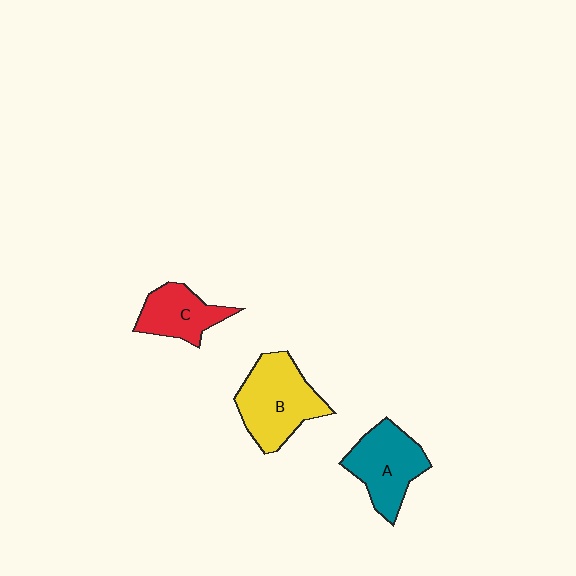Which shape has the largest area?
Shape B (yellow).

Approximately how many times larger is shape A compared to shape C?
Approximately 1.3 times.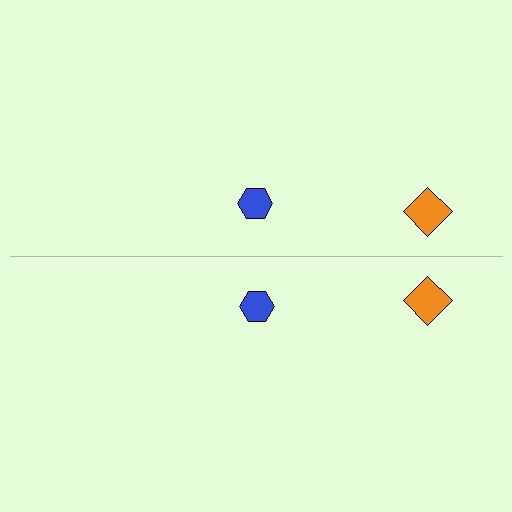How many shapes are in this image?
There are 4 shapes in this image.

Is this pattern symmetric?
Yes, this pattern has bilateral (reflection) symmetry.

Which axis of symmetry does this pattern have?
The pattern has a horizontal axis of symmetry running through the center of the image.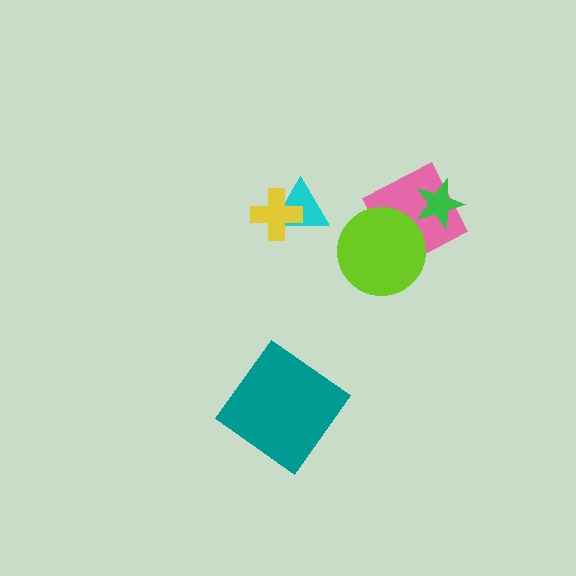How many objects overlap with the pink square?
2 objects overlap with the pink square.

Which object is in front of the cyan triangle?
The yellow cross is in front of the cyan triangle.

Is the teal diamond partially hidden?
No, no other shape covers it.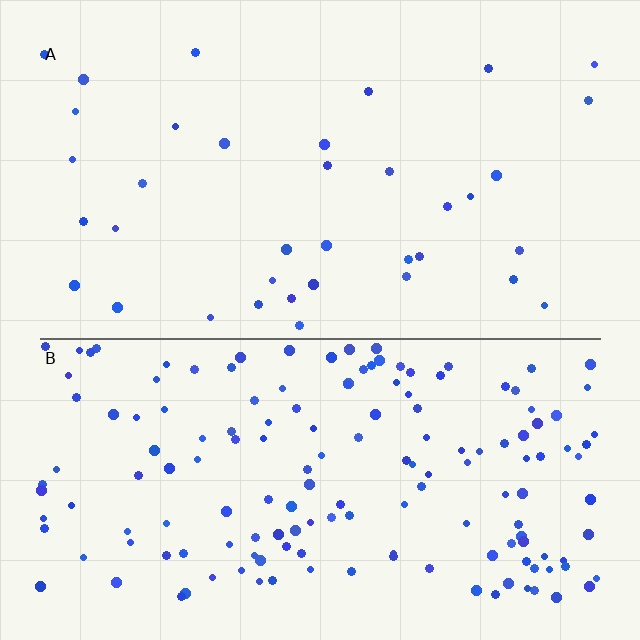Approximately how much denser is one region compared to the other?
Approximately 4.4× — region B over region A.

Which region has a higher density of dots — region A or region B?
B (the bottom).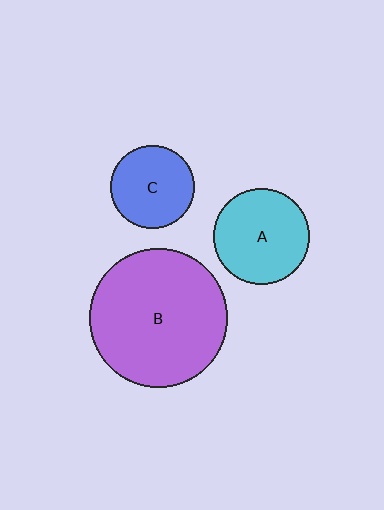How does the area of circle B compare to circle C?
Approximately 2.8 times.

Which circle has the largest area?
Circle B (purple).